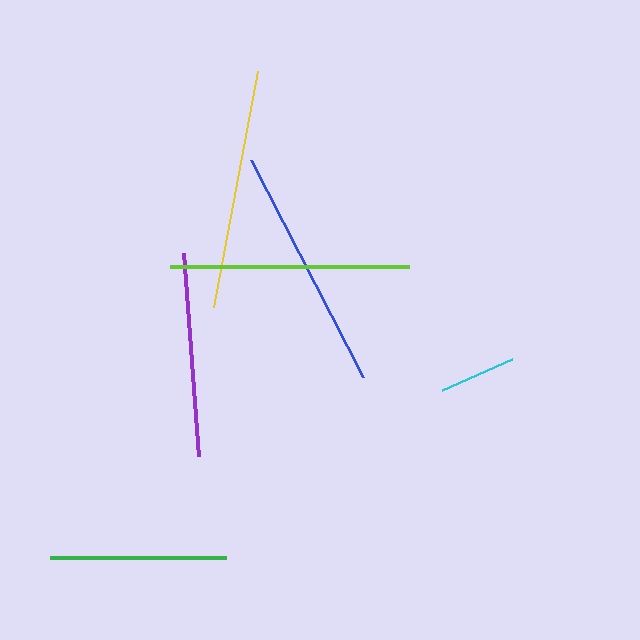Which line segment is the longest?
The blue line is the longest at approximately 244 pixels.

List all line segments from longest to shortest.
From longest to shortest: blue, yellow, lime, purple, green, cyan.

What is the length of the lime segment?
The lime segment is approximately 239 pixels long.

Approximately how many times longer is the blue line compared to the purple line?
The blue line is approximately 1.2 times the length of the purple line.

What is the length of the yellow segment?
The yellow segment is approximately 240 pixels long.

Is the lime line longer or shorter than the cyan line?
The lime line is longer than the cyan line.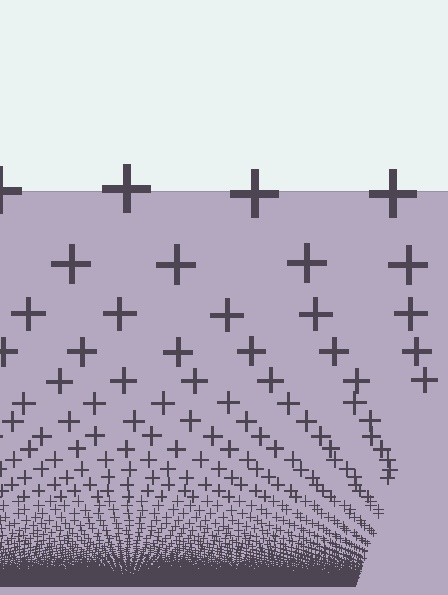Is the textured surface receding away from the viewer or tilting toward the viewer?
The surface appears to tilt toward the viewer. Texture elements get larger and sparser toward the top.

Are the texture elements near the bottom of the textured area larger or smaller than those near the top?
Smaller. The gradient is inverted — elements near the bottom are smaller and denser.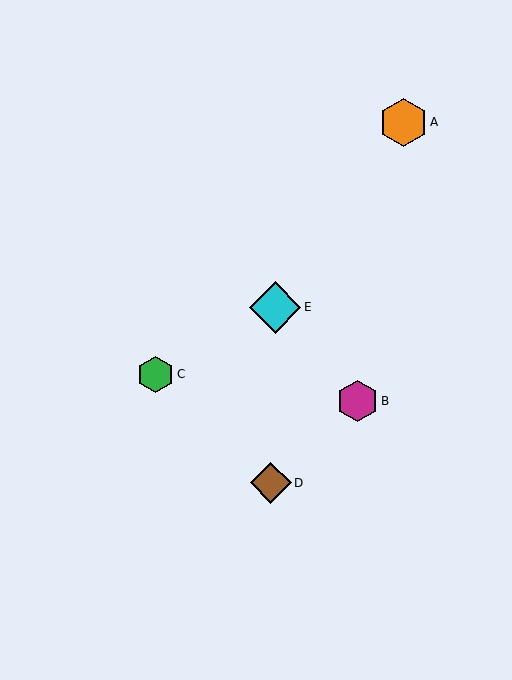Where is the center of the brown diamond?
The center of the brown diamond is at (271, 483).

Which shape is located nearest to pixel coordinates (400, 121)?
The orange hexagon (labeled A) at (403, 122) is nearest to that location.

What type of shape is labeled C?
Shape C is a green hexagon.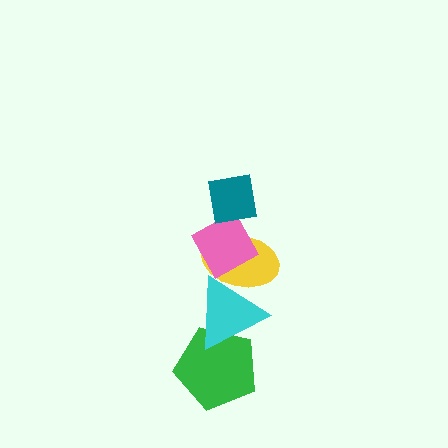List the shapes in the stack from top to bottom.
From top to bottom: the teal square, the pink diamond, the yellow ellipse, the cyan triangle, the green pentagon.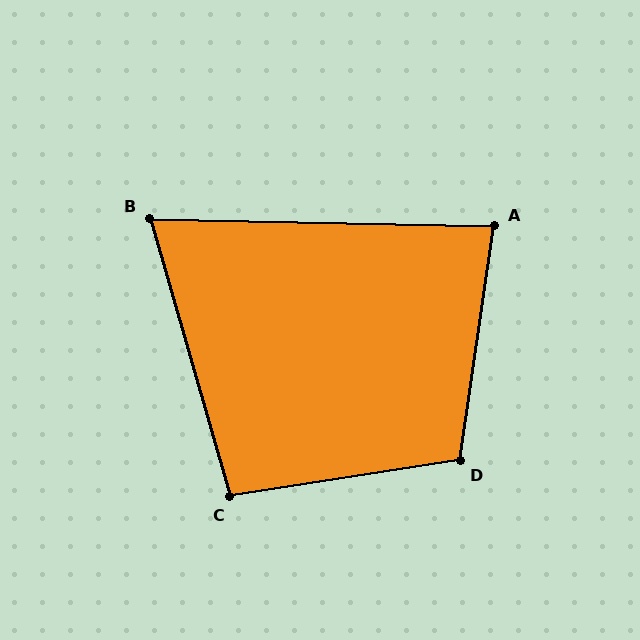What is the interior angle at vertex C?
Approximately 97 degrees (obtuse).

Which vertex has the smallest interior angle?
B, at approximately 73 degrees.